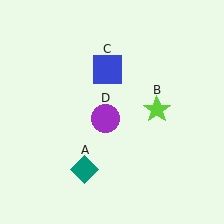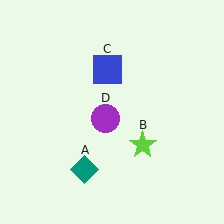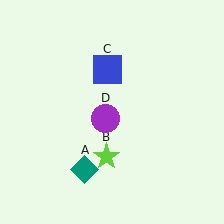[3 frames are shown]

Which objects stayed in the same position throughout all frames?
Teal diamond (object A) and blue square (object C) and purple circle (object D) remained stationary.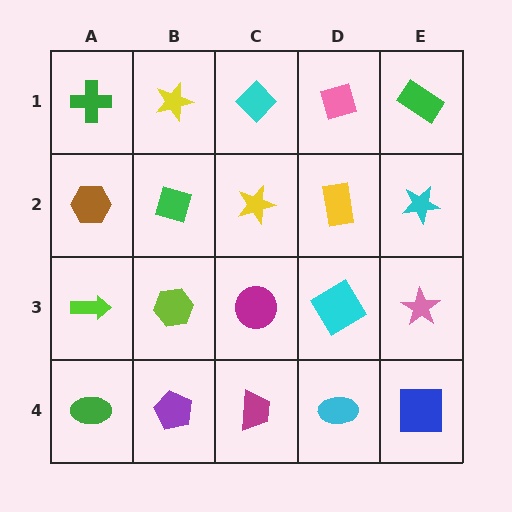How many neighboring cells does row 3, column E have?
3.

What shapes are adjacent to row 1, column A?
A brown hexagon (row 2, column A), a yellow star (row 1, column B).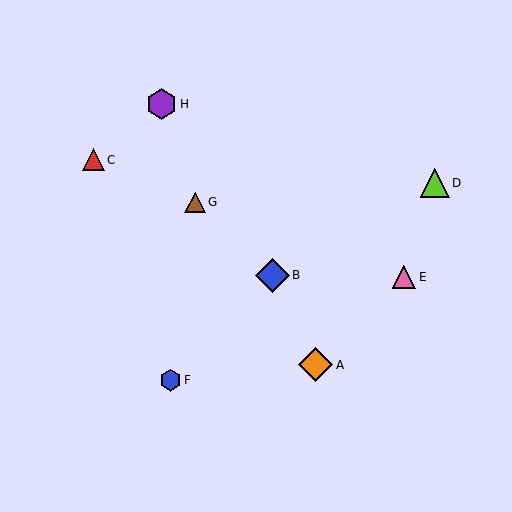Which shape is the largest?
The orange diamond (labeled A) is the largest.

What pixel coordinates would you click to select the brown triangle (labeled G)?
Click at (195, 202) to select the brown triangle G.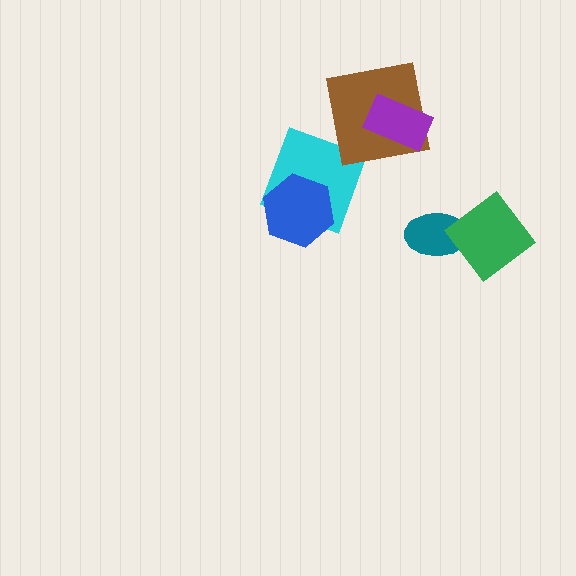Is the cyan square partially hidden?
Yes, it is partially covered by another shape.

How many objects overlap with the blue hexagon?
1 object overlaps with the blue hexagon.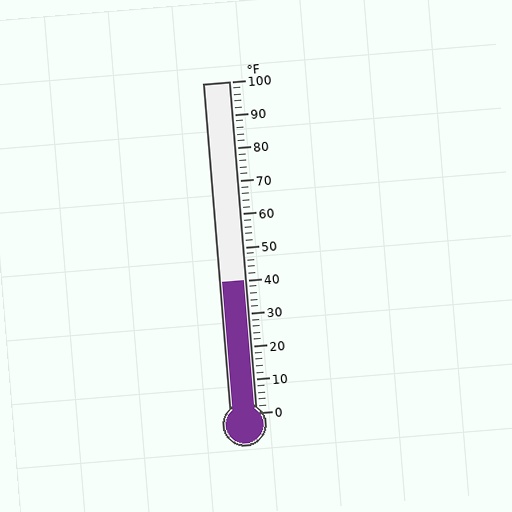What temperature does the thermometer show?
The thermometer shows approximately 40°F.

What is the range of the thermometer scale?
The thermometer scale ranges from 0°F to 100°F.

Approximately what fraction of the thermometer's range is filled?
The thermometer is filled to approximately 40% of its range.